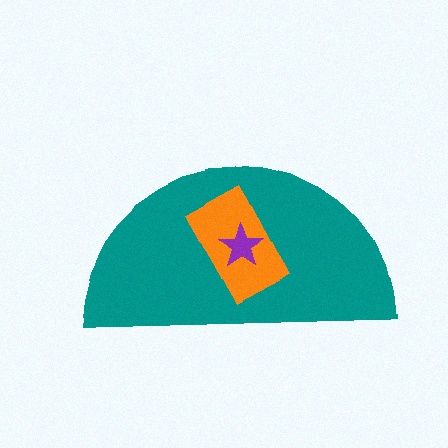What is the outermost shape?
The teal semicircle.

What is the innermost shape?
The purple star.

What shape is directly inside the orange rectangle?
The purple star.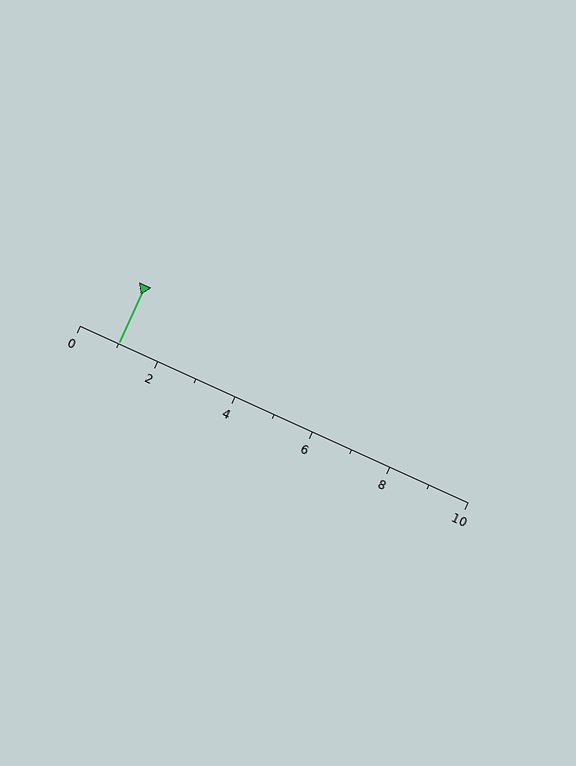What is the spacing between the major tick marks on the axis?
The major ticks are spaced 2 apart.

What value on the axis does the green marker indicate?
The marker indicates approximately 1.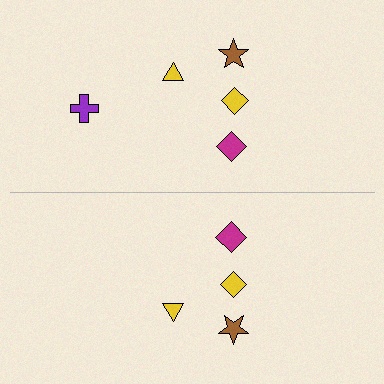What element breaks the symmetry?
A purple cross is missing from the bottom side.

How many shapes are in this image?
There are 9 shapes in this image.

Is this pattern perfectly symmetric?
No, the pattern is not perfectly symmetric. A purple cross is missing from the bottom side.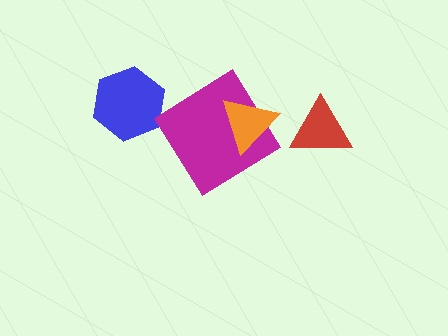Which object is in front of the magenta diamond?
The orange triangle is in front of the magenta diamond.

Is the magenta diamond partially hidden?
Yes, it is partially covered by another shape.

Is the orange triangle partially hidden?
No, no other shape covers it.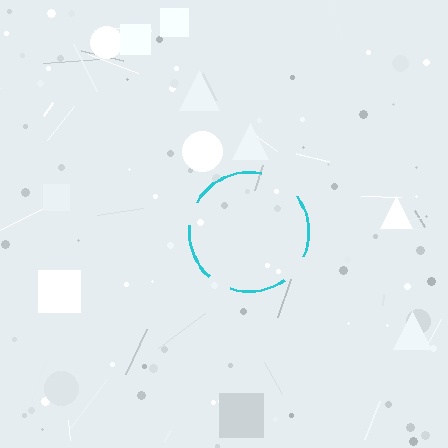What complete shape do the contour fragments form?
The contour fragments form a circle.